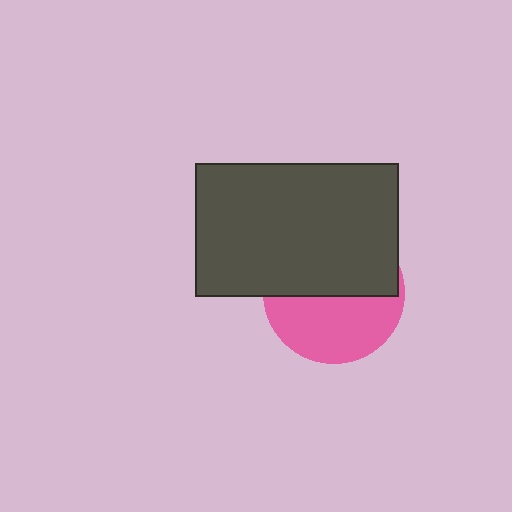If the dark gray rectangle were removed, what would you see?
You would see the complete pink circle.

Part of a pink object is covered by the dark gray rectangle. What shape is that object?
It is a circle.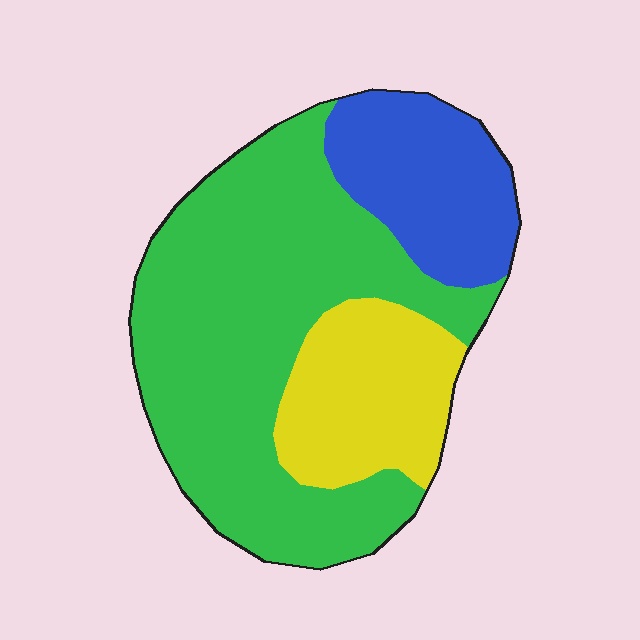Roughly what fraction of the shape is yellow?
Yellow covers about 20% of the shape.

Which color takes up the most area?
Green, at roughly 60%.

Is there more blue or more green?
Green.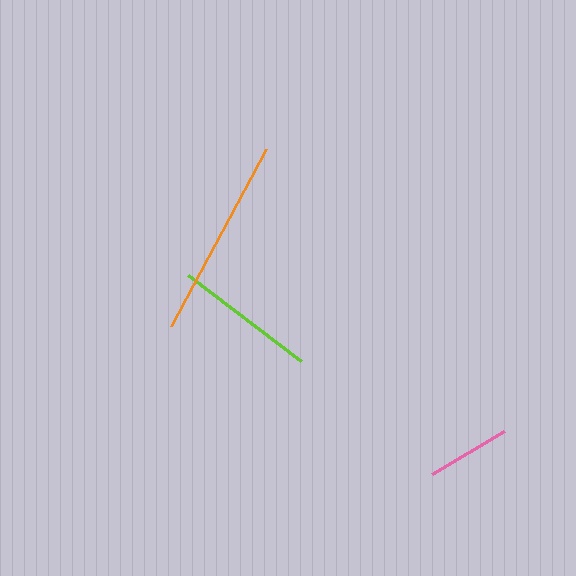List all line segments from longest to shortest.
From longest to shortest: orange, lime, pink.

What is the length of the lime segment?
The lime segment is approximately 142 pixels long.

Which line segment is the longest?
The orange line is the longest at approximately 200 pixels.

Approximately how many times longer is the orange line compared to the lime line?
The orange line is approximately 1.4 times the length of the lime line.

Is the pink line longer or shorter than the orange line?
The orange line is longer than the pink line.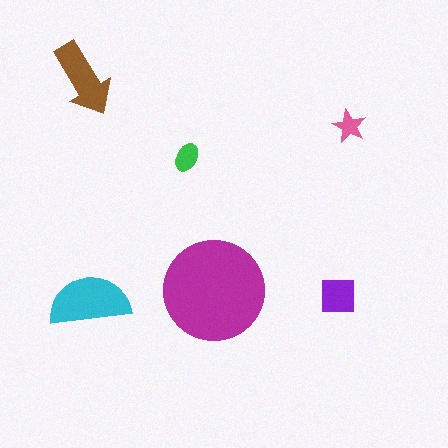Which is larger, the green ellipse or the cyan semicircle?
The cyan semicircle.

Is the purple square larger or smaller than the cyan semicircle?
Smaller.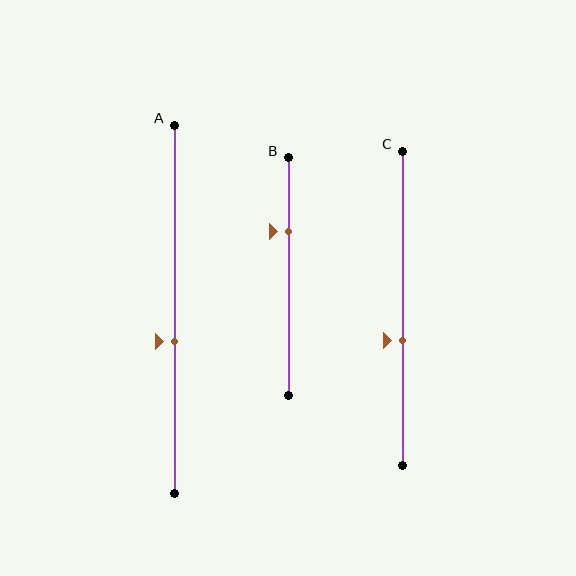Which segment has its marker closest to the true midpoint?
Segment A has its marker closest to the true midpoint.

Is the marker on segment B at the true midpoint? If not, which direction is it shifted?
No, the marker on segment B is shifted upward by about 19% of the segment length.